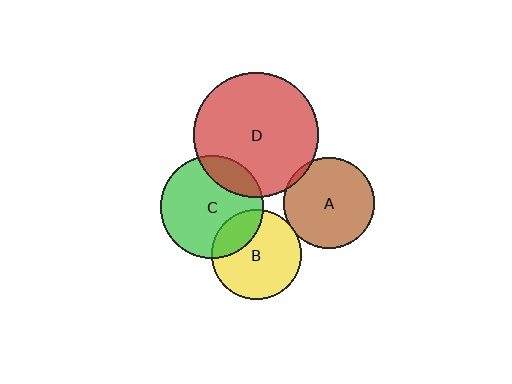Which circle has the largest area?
Circle D (red).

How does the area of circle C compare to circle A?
Approximately 1.3 times.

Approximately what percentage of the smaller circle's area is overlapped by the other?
Approximately 5%.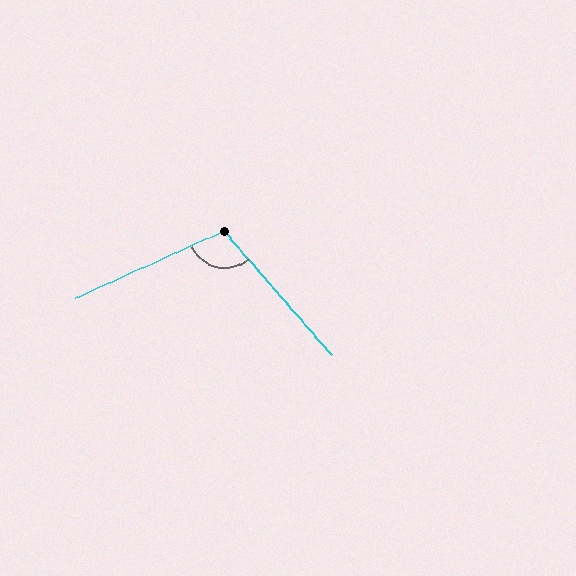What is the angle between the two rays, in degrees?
Approximately 107 degrees.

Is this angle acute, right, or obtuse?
It is obtuse.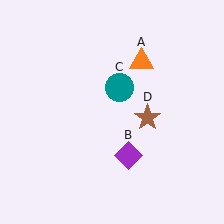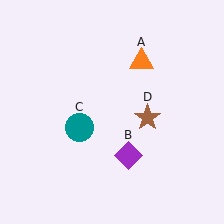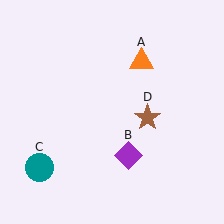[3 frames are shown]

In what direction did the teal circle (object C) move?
The teal circle (object C) moved down and to the left.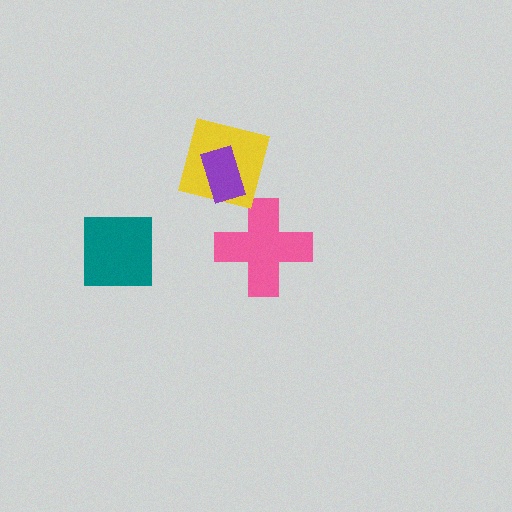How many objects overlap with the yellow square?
1 object overlaps with the yellow square.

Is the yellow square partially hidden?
Yes, it is partially covered by another shape.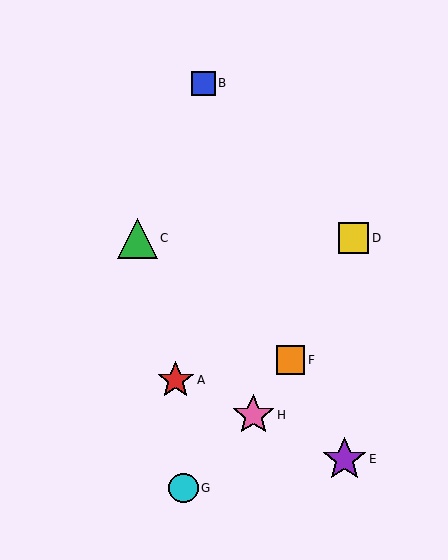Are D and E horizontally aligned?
No, D is at y≈238 and E is at y≈459.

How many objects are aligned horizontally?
2 objects (C, D) are aligned horizontally.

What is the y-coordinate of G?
Object G is at y≈488.